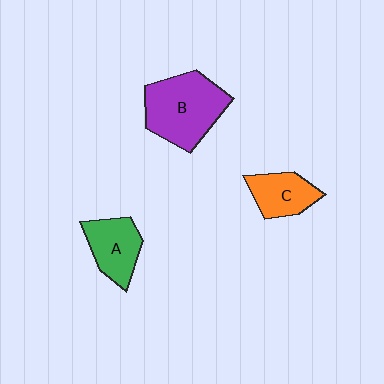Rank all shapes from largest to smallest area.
From largest to smallest: B (purple), A (green), C (orange).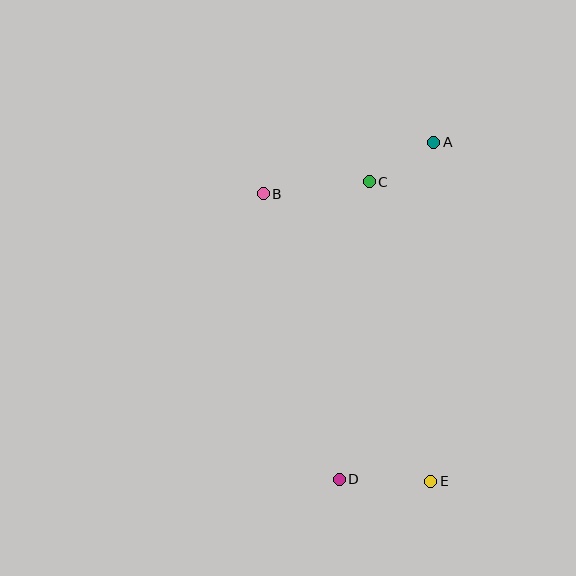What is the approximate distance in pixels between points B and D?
The distance between B and D is approximately 295 pixels.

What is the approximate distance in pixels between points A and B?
The distance between A and B is approximately 178 pixels.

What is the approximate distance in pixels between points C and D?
The distance between C and D is approximately 299 pixels.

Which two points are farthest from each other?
Points A and D are farthest from each other.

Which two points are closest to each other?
Points A and C are closest to each other.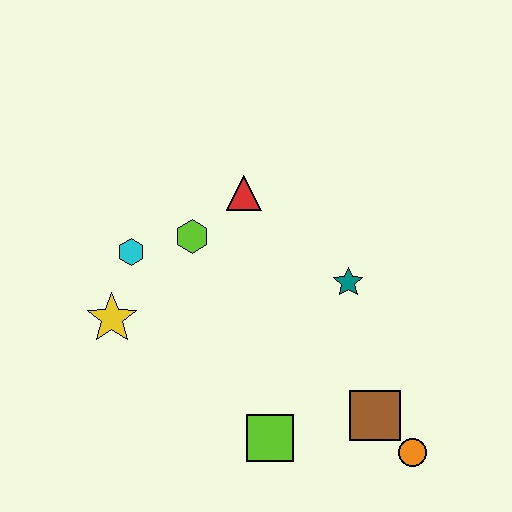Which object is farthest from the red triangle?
The orange circle is farthest from the red triangle.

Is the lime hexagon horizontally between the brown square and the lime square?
No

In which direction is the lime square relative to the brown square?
The lime square is to the left of the brown square.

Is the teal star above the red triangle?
No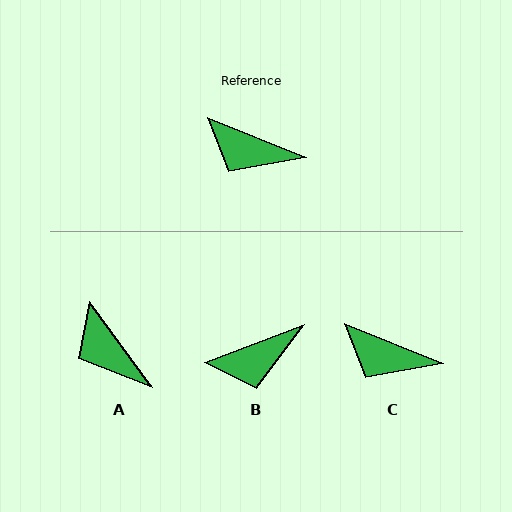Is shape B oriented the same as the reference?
No, it is off by about 43 degrees.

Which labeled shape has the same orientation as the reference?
C.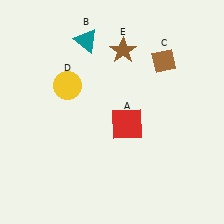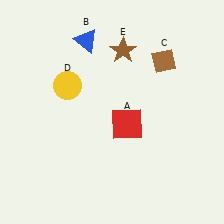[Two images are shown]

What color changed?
The triangle (B) changed from teal in Image 1 to blue in Image 2.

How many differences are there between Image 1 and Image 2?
There is 1 difference between the two images.